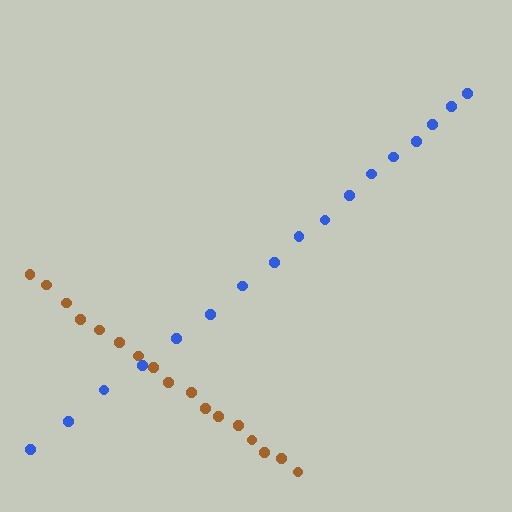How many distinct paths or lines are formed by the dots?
There are 2 distinct paths.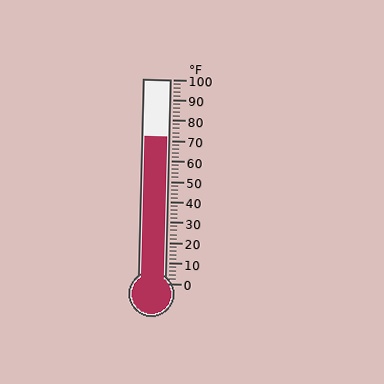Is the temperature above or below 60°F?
The temperature is above 60°F.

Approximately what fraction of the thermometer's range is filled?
The thermometer is filled to approximately 70% of its range.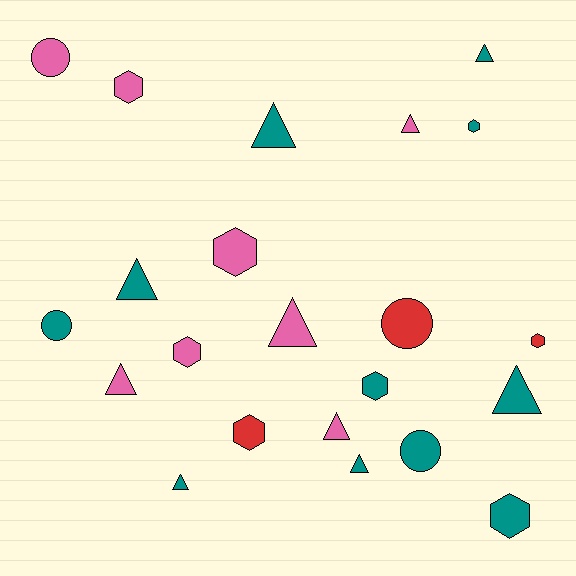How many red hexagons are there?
There are 2 red hexagons.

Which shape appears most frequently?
Triangle, with 10 objects.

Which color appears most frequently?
Teal, with 11 objects.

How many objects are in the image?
There are 22 objects.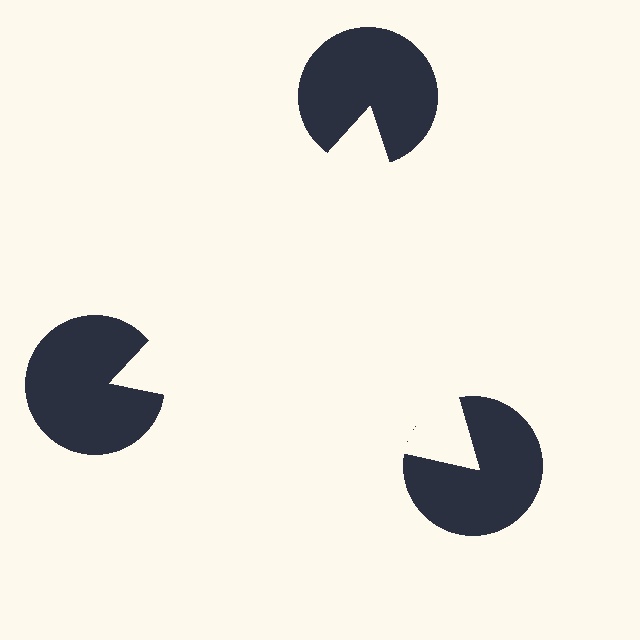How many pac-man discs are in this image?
There are 3 — one at each vertex of the illusory triangle.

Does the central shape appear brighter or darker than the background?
It typically appears slightly brighter than the background, even though no actual brightness change is drawn.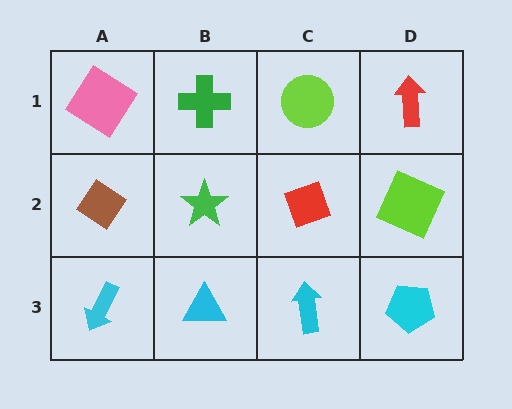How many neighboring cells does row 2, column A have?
3.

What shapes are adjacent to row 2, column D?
A red arrow (row 1, column D), a cyan pentagon (row 3, column D), a red diamond (row 2, column C).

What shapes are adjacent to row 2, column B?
A green cross (row 1, column B), a cyan triangle (row 3, column B), a brown diamond (row 2, column A), a red diamond (row 2, column C).